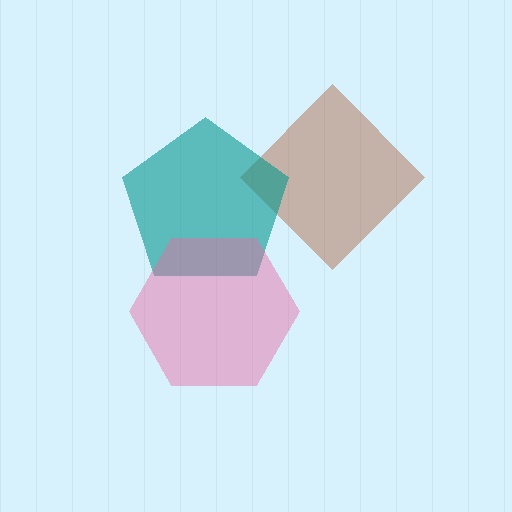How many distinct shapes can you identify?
There are 3 distinct shapes: a brown diamond, a teal pentagon, a pink hexagon.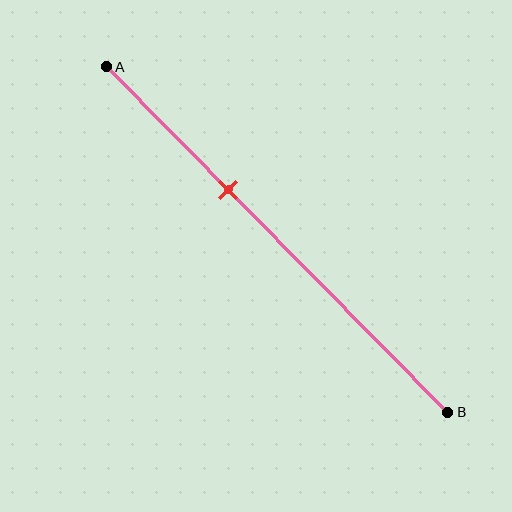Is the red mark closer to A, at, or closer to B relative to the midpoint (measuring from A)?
The red mark is closer to point A than the midpoint of segment AB.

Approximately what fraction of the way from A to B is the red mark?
The red mark is approximately 35% of the way from A to B.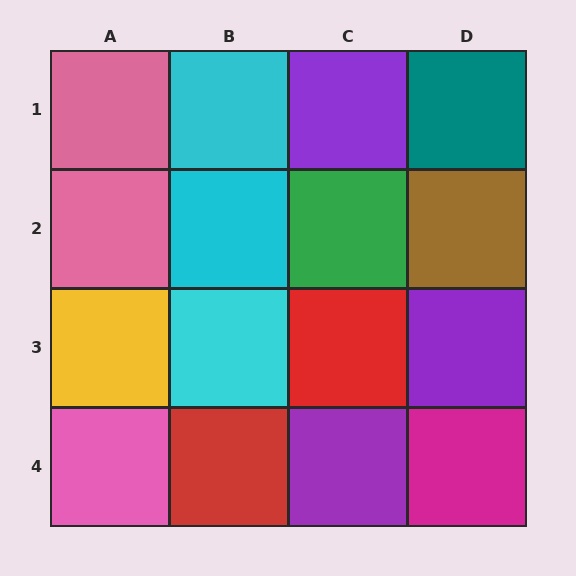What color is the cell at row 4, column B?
Red.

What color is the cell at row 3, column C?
Red.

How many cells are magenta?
1 cell is magenta.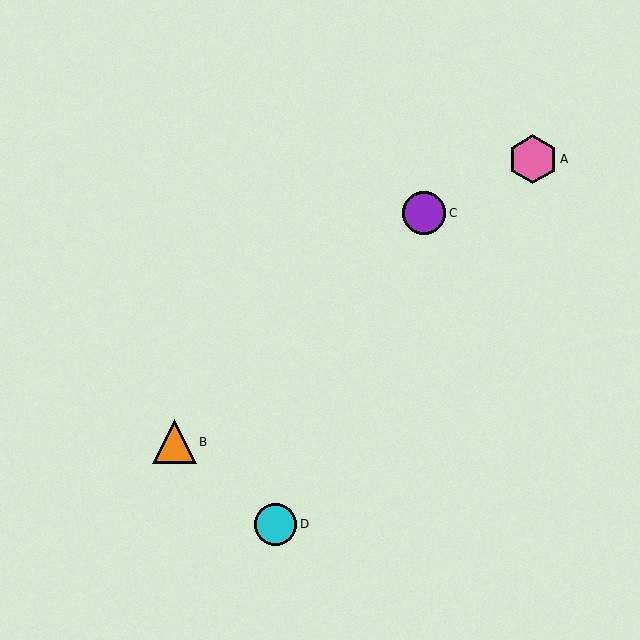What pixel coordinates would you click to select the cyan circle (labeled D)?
Click at (275, 524) to select the cyan circle D.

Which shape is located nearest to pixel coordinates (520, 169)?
The pink hexagon (labeled A) at (533, 159) is nearest to that location.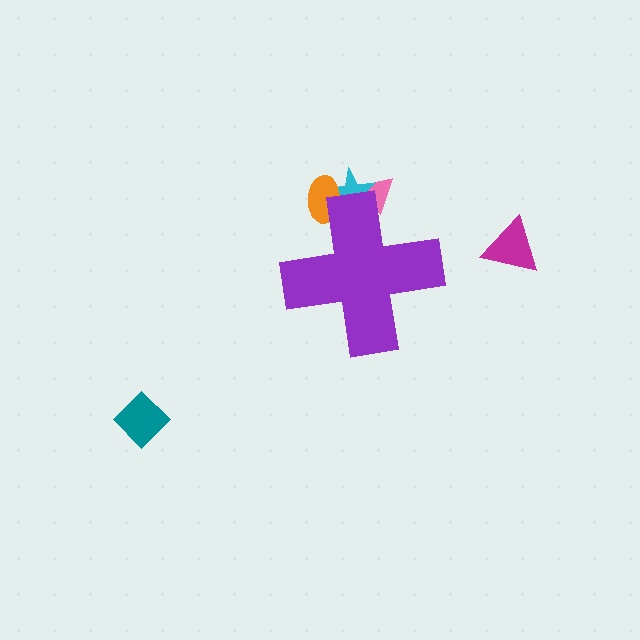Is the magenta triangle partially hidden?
No, the magenta triangle is fully visible.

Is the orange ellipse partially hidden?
Yes, the orange ellipse is partially hidden behind the purple cross.